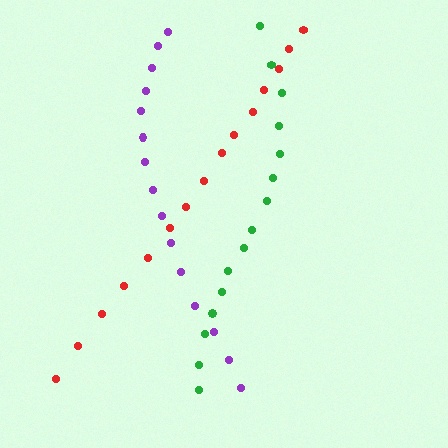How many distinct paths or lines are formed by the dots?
There are 3 distinct paths.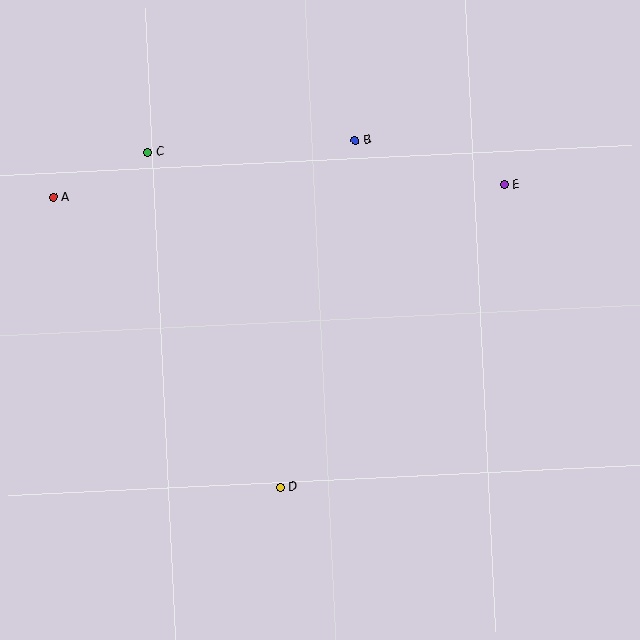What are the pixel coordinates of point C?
Point C is at (147, 152).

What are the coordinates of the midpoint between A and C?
The midpoint between A and C is at (100, 175).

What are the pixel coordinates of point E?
Point E is at (504, 185).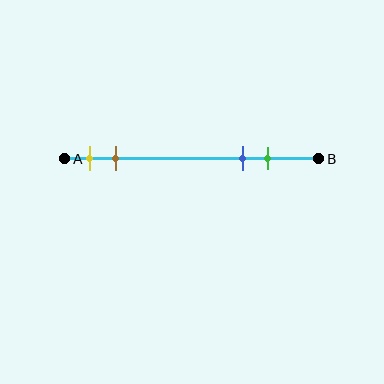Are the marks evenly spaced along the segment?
No, the marks are not evenly spaced.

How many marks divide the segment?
There are 4 marks dividing the segment.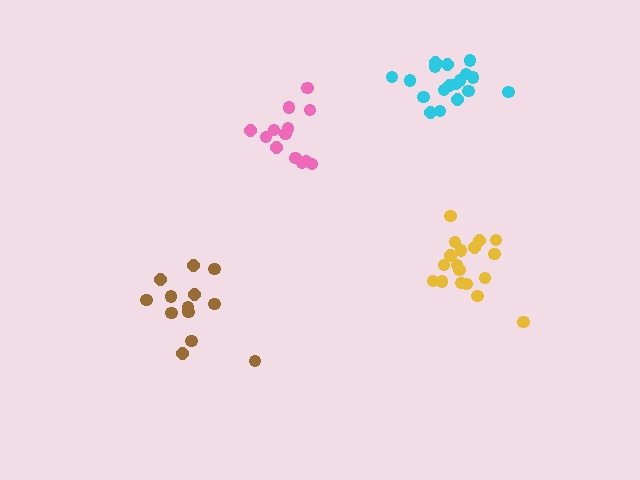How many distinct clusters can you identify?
There are 4 distinct clusters.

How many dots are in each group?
Group 1: 18 dots, Group 2: 13 dots, Group 3: 13 dots, Group 4: 18 dots (62 total).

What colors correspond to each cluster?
The clusters are colored: cyan, brown, pink, yellow.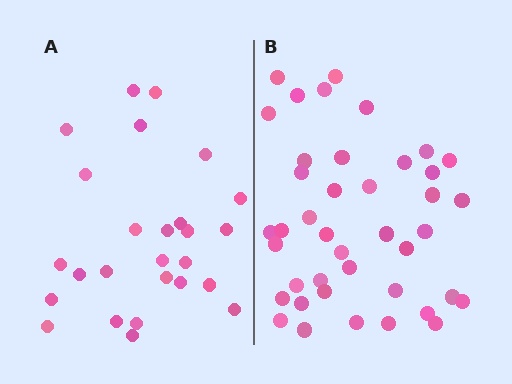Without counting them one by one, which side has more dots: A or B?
Region B (the right region) has more dots.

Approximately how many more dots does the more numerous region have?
Region B has approximately 15 more dots than region A.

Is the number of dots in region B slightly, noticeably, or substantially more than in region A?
Region B has substantially more. The ratio is roughly 1.6 to 1.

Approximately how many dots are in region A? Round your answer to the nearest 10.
About 30 dots. (The exact count is 26, which rounds to 30.)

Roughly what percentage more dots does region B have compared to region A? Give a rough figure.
About 60% more.